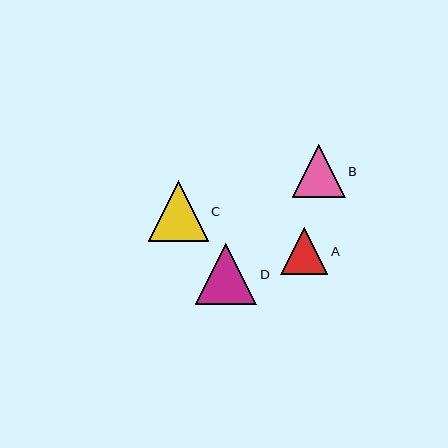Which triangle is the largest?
Triangle D is the largest with a size of approximately 61 pixels.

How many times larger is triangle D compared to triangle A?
Triangle D is approximately 1.3 times the size of triangle A.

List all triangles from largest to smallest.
From largest to smallest: D, C, B, A.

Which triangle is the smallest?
Triangle A is the smallest with a size of approximately 47 pixels.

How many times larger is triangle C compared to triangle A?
Triangle C is approximately 1.3 times the size of triangle A.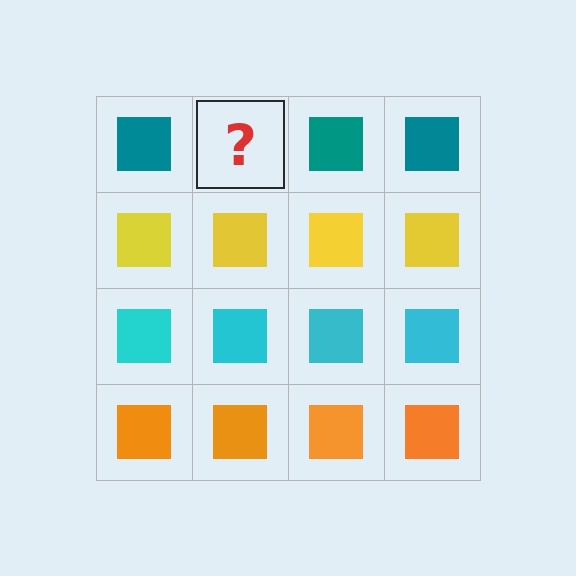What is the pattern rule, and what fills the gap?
The rule is that each row has a consistent color. The gap should be filled with a teal square.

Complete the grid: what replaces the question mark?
The question mark should be replaced with a teal square.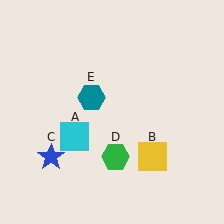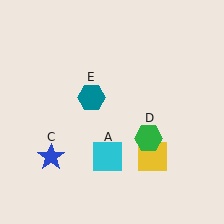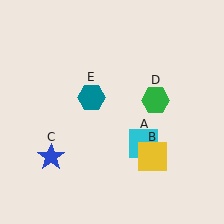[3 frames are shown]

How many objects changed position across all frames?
2 objects changed position: cyan square (object A), green hexagon (object D).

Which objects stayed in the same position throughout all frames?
Yellow square (object B) and blue star (object C) and teal hexagon (object E) remained stationary.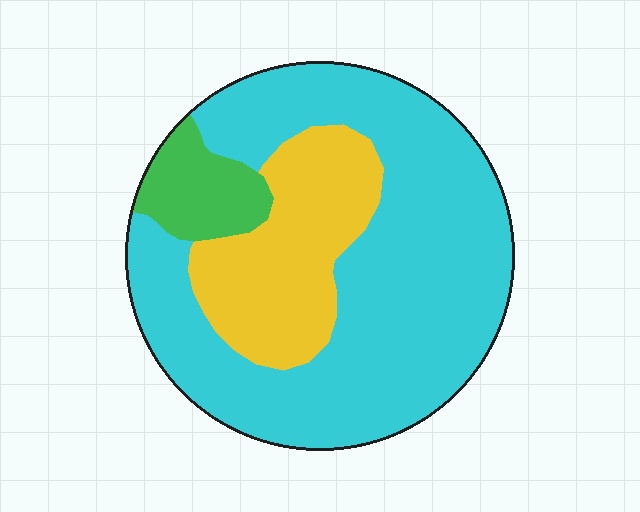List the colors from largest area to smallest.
From largest to smallest: cyan, yellow, green.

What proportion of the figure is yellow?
Yellow covers 23% of the figure.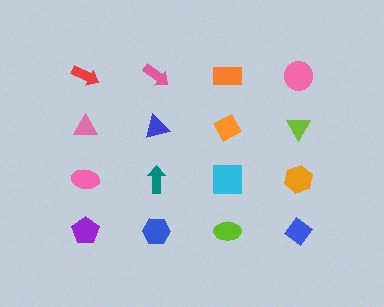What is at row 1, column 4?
A pink circle.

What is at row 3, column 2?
A teal arrow.